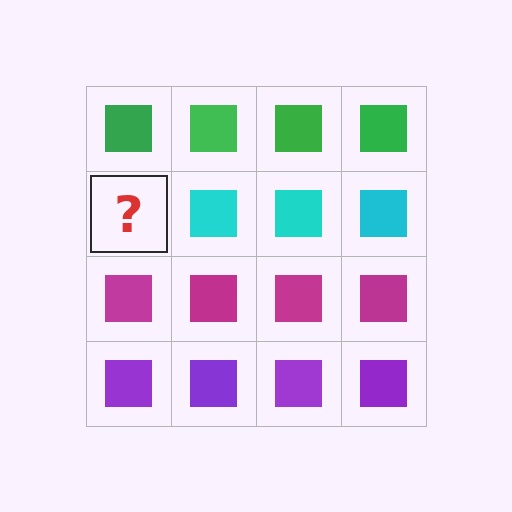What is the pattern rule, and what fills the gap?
The rule is that each row has a consistent color. The gap should be filled with a cyan square.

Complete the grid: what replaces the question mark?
The question mark should be replaced with a cyan square.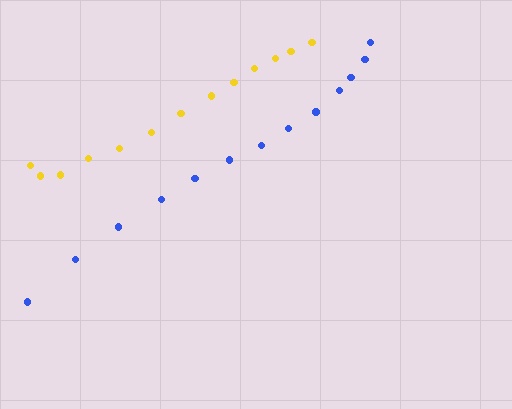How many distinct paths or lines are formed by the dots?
There are 2 distinct paths.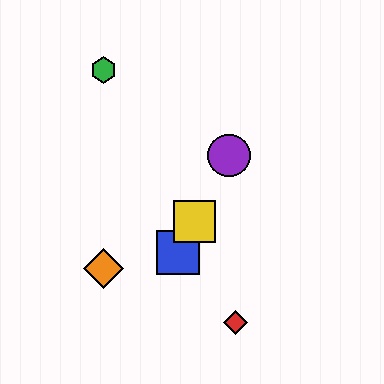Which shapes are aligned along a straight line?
The blue square, the yellow square, the purple circle are aligned along a straight line.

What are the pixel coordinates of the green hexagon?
The green hexagon is at (104, 70).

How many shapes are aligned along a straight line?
3 shapes (the blue square, the yellow square, the purple circle) are aligned along a straight line.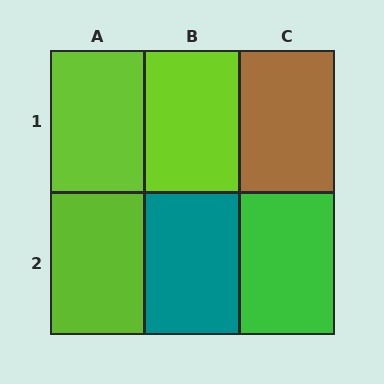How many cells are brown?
1 cell is brown.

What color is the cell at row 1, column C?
Brown.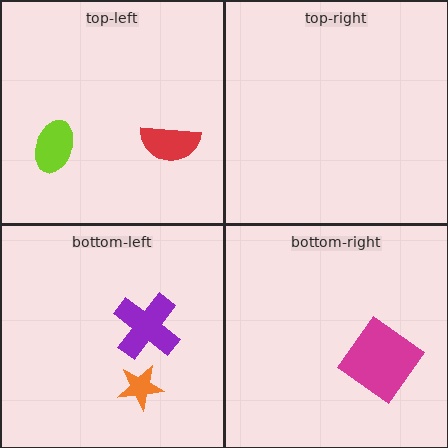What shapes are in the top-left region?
The lime ellipse, the red semicircle.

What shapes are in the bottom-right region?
The magenta diamond.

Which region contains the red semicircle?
The top-left region.